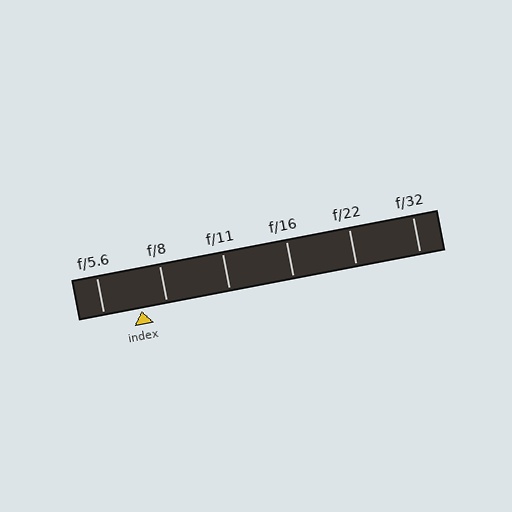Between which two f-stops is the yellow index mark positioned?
The index mark is between f/5.6 and f/8.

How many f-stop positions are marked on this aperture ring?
There are 6 f-stop positions marked.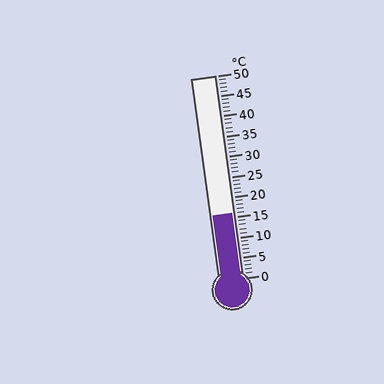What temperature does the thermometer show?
The thermometer shows approximately 16°C.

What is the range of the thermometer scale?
The thermometer scale ranges from 0°C to 50°C.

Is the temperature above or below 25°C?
The temperature is below 25°C.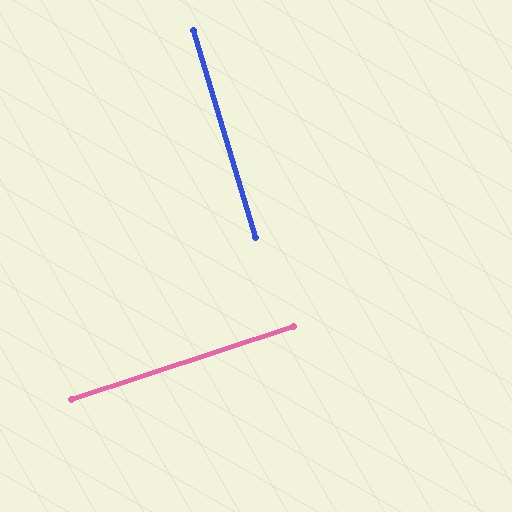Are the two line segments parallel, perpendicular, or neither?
Perpendicular — they meet at approximately 88°.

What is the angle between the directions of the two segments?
Approximately 88 degrees.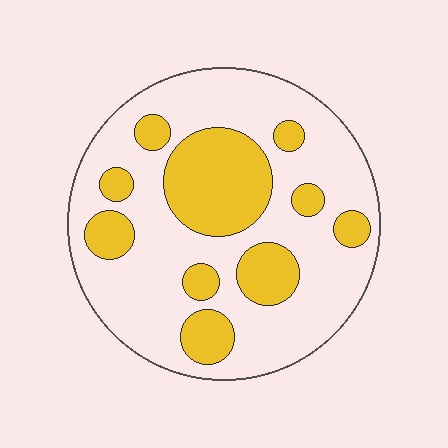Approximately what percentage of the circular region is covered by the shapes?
Approximately 30%.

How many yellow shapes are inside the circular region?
10.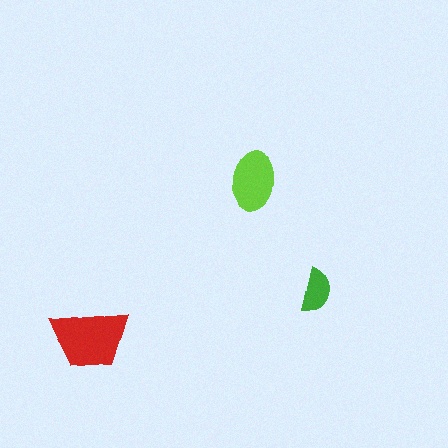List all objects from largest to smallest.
The red trapezoid, the lime ellipse, the green semicircle.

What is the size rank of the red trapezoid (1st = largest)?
1st.